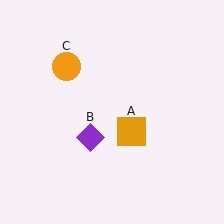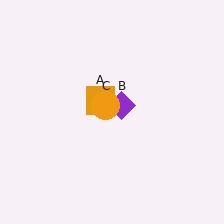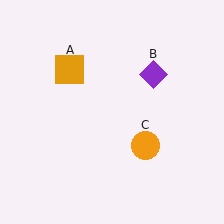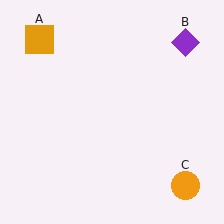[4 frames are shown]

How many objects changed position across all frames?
3 objects changed position: orange square (object A), purple diamond (object B), orange circle (object C).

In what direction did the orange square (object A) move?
The orange square (object A) moved up and to the left.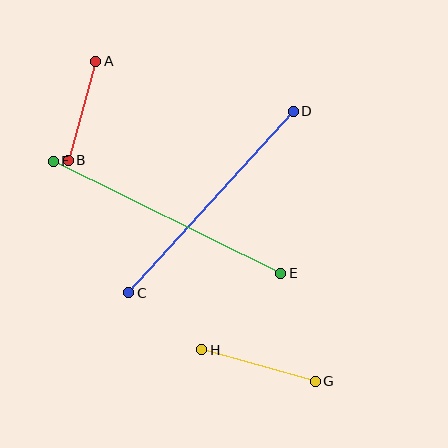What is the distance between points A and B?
The distance is approximately 103 pixels.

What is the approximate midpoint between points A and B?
The midpoint is at approximately (82, 111) pixels.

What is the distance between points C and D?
The distance is approximately 245 pixels.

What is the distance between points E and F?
The distance is approximately 254 pixels.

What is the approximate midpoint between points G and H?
The midpoint is at approximately (259, 365) pixels.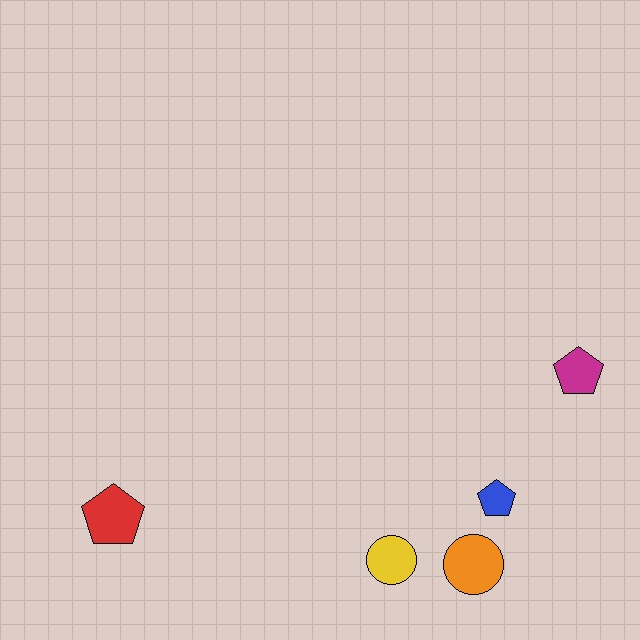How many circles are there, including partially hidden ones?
There are 2 circles.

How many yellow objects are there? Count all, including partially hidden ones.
There is 1 yellow object.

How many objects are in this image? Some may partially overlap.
There are 5 objects.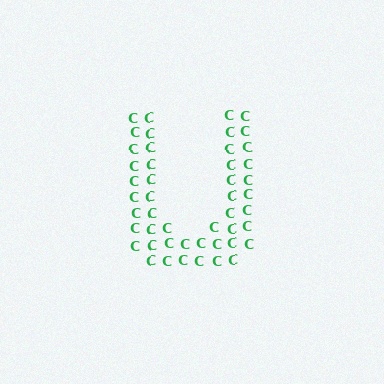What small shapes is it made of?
It is made of small letter C's.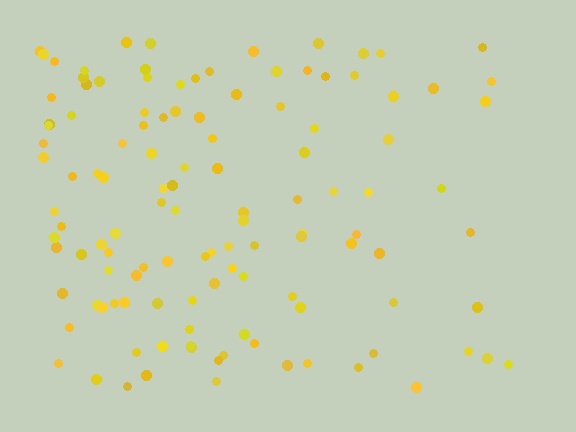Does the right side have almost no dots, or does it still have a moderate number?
Still a moderate number, just noticeably fewer than the left.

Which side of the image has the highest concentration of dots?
The left.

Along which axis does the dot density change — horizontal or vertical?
Horizontal.